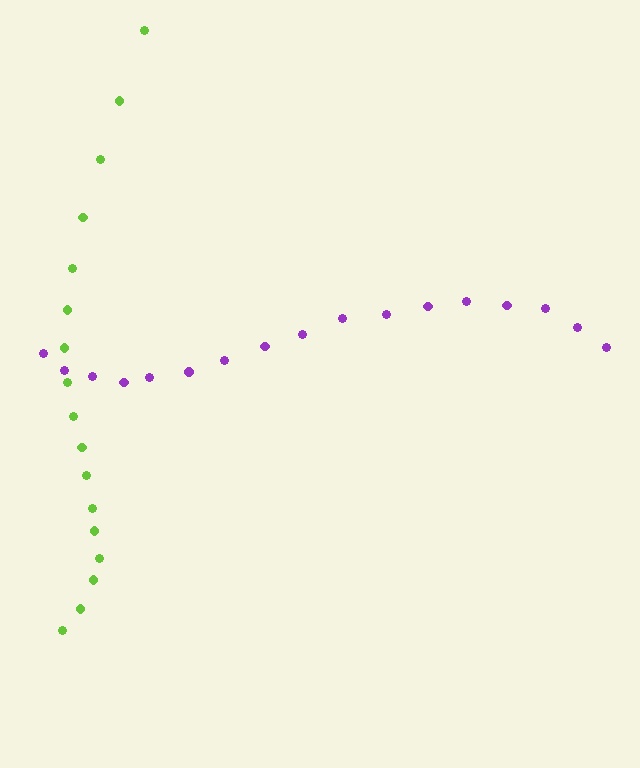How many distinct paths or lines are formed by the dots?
There are 2 distinct paths.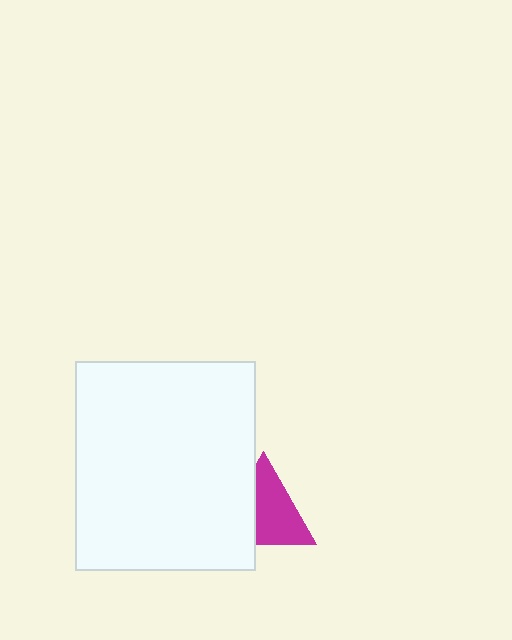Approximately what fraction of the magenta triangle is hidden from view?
Roughly 36% of the magenta triangle is hidden behind the white rectangle.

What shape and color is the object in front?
The object in front is a white rectangle.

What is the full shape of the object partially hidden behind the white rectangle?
The partially hidden object is a magenta triangle.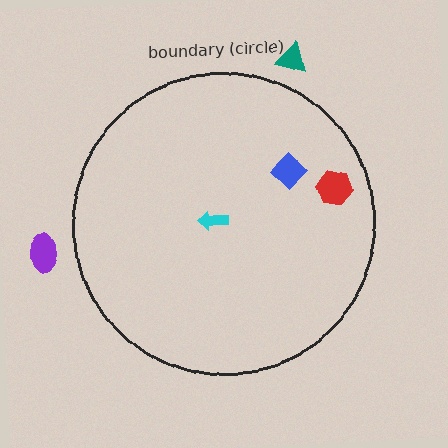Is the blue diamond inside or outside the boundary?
Inside.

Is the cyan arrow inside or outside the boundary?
Inside.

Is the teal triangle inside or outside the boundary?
Outside.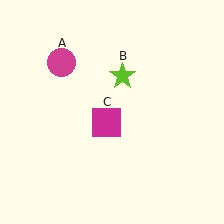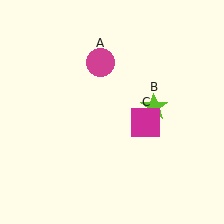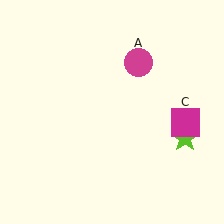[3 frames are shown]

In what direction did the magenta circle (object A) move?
The magenta circle (object A) moved right.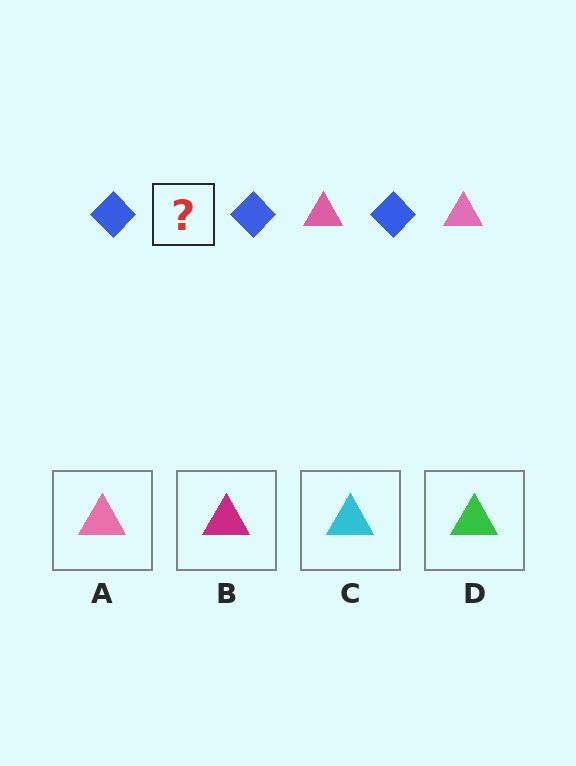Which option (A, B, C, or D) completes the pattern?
A.